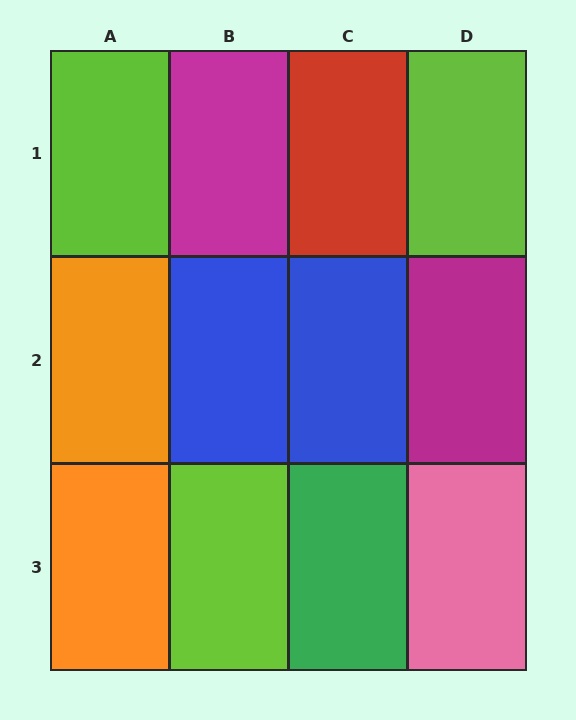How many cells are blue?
2 cells are blue.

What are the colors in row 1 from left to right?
Lime, magenta, red, lime.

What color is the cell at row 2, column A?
Orange.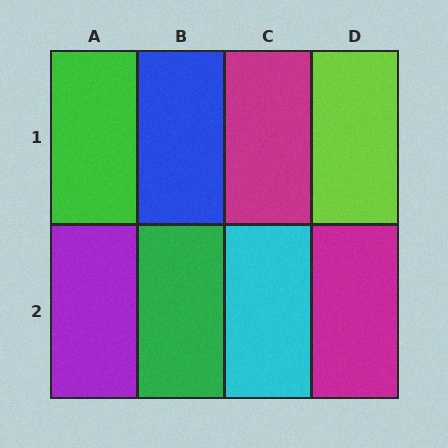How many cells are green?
2 cells are green.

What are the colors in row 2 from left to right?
Purple, green, cyan, magenta.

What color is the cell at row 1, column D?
Lime.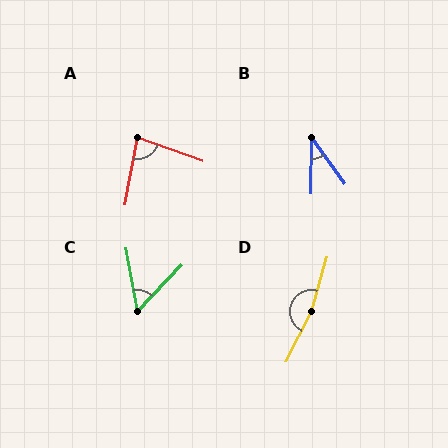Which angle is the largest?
D, at approximately 169 degrees.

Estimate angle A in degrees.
Approximately 81 degrees.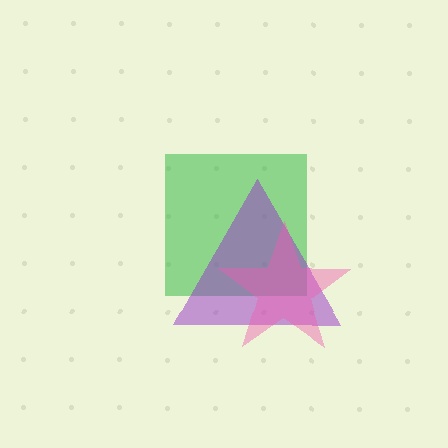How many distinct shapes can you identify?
There are 3 distinct shapes: a green square, a purple triangle, a pink star.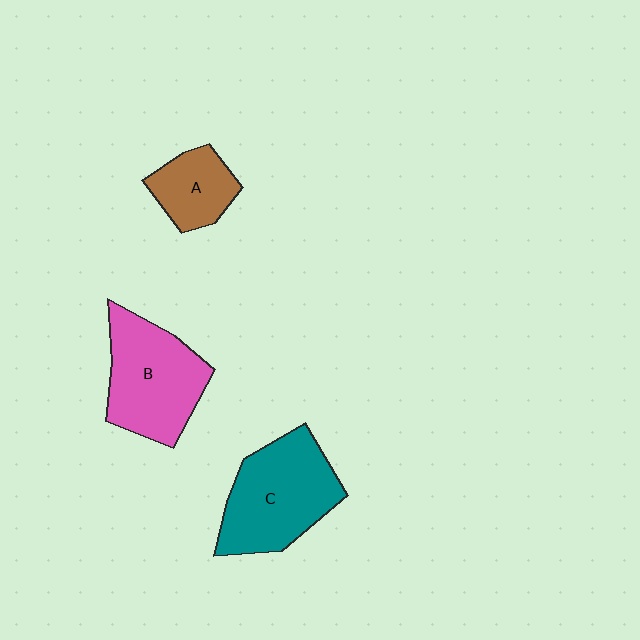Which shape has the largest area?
Shape C (teal).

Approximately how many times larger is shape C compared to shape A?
Approximately 2.0 times.